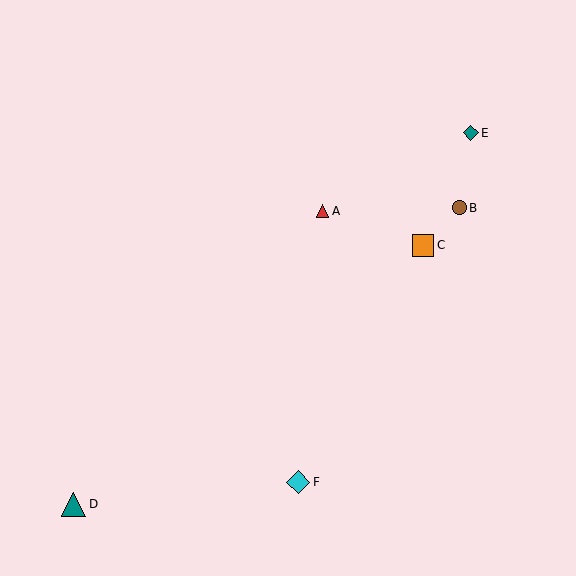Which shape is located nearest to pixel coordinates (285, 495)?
The cyan diamond (labeled F) at (298, 482) is nearest to that location.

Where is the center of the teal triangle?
The center of the teal triangle is at (74, 504).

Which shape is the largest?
The teal triangle (labeled D) is the largest.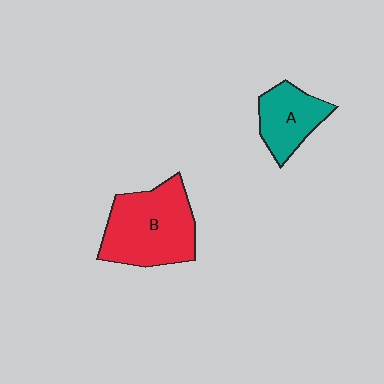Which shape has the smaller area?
Shape A (teal).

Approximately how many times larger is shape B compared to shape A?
Approximately 1.7 times.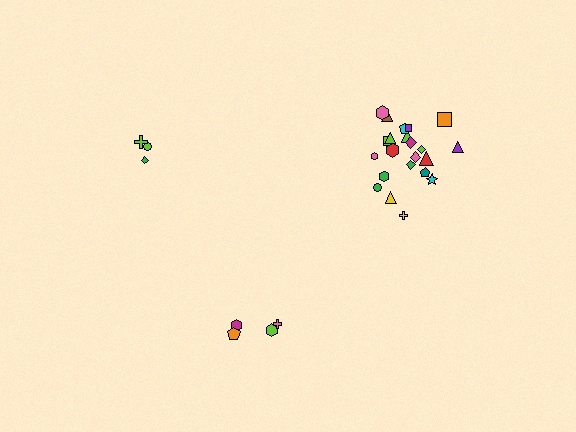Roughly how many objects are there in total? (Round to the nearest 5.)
Roughly 30 objects in total.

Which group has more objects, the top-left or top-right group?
The top-right group.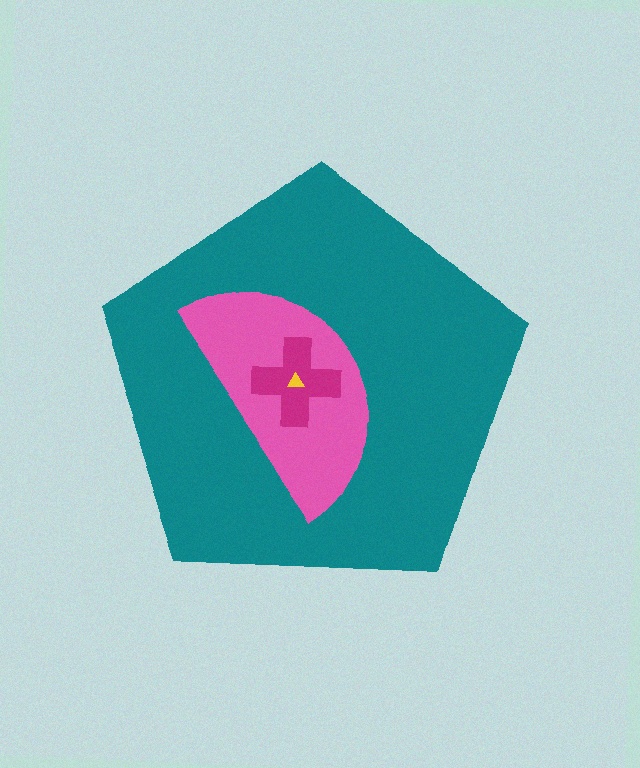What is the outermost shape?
The teal pentagon.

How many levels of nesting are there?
4.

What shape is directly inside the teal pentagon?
The pink semicircle.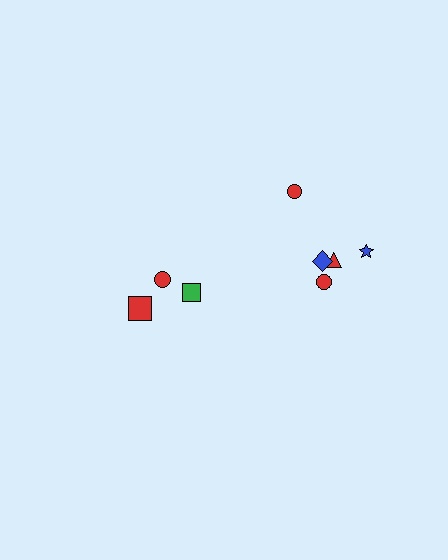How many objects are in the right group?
There are 5 objects.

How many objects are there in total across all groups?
There are 8 objects.